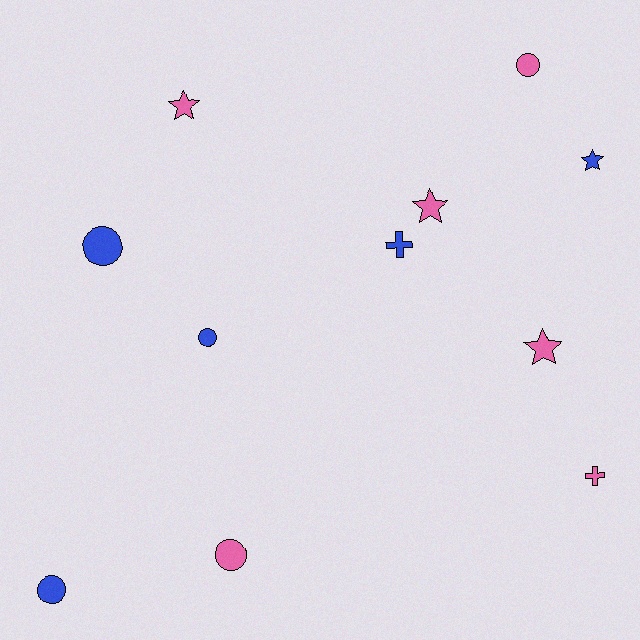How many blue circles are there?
There are 3 blue circles.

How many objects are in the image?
There are 11 objects.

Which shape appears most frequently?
Circle, with 5 objects.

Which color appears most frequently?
Pink, with 6 objects.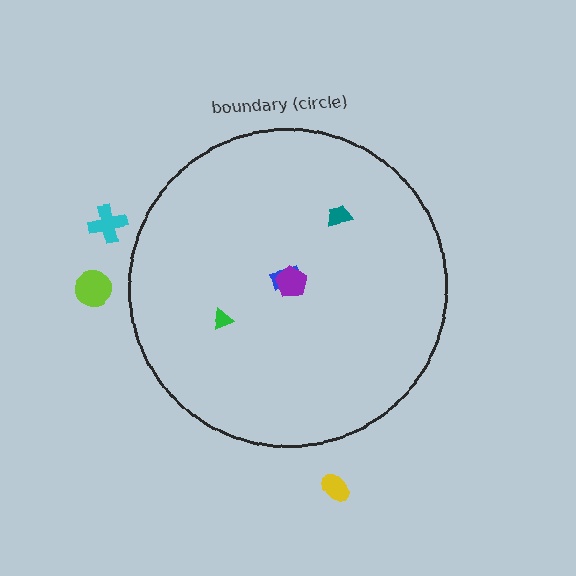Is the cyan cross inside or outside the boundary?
Outside.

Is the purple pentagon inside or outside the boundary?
Inside.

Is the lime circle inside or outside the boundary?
Outside.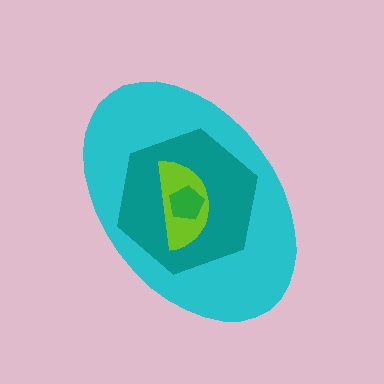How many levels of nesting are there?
4.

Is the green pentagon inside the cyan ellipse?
Yes.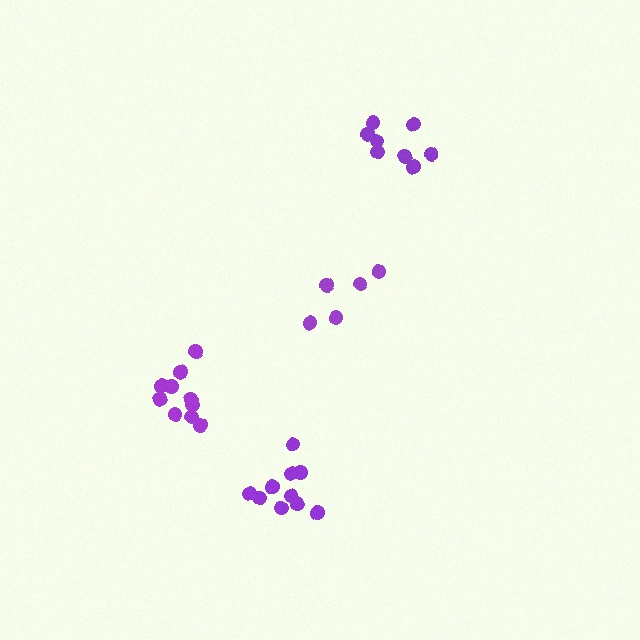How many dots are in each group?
Group 1: 8 dots, Group 2: 10 dots, Group 3: 10 dots, Group 4: 5 dots (33 total).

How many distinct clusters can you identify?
There are 4 distinct clusters.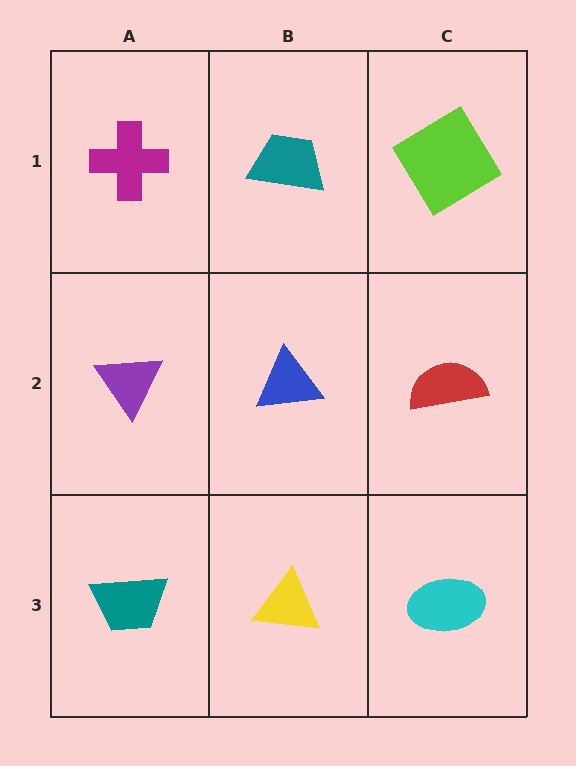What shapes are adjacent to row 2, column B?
A teal trapezoid (row 1, column B), a yellow triangle (row 3, column B), a purple triangle (row 2, column A), a red semicircle (row 2, column C).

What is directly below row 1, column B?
A blue triangle.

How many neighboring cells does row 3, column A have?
2.